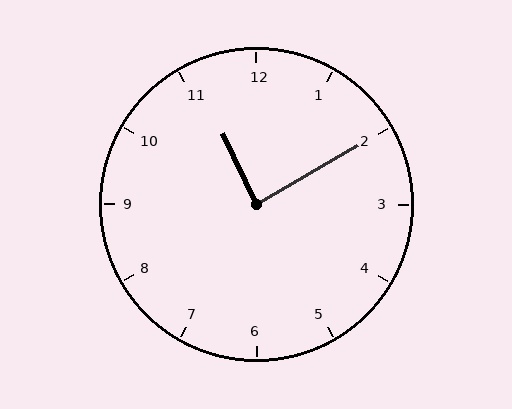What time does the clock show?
11:10.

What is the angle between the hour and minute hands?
Approximately 85 degrees.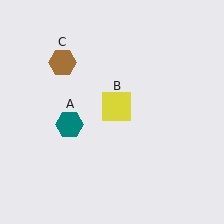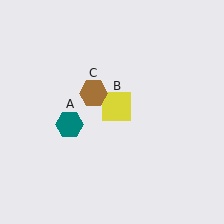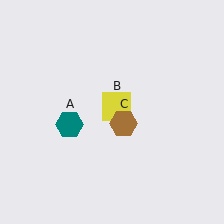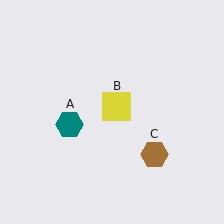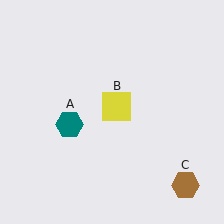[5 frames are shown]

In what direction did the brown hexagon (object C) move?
The brown hexagon (object C) moved down and to the right.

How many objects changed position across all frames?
1 object changed position: brown hexagon (object C).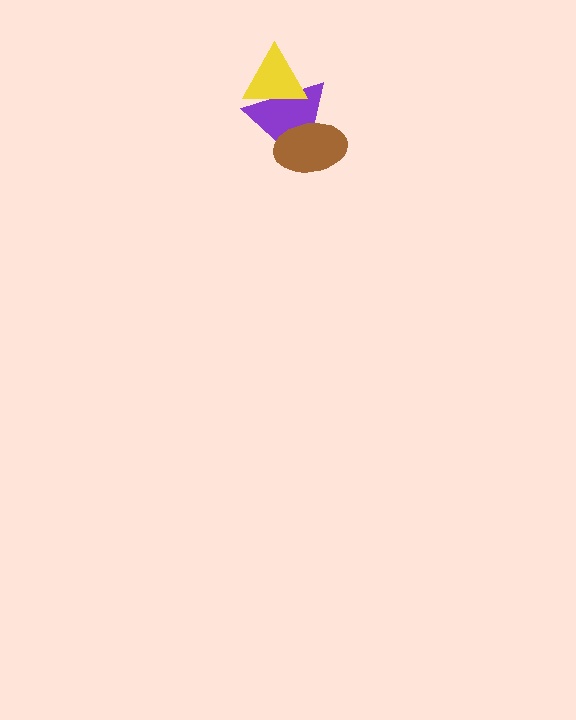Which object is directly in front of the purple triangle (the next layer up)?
The brown ellipse is directly in front of the purple triangle.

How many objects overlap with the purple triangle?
2 objects overlap with the purple triangle.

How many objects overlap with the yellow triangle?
1 object overlaps with the yellow triangle.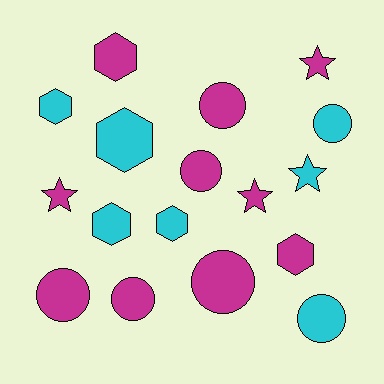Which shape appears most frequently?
Circle, with 7 objects.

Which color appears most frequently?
Magenta, with 10 objects.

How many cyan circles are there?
There are 2 cyan circles.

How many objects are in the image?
There are 17 objects.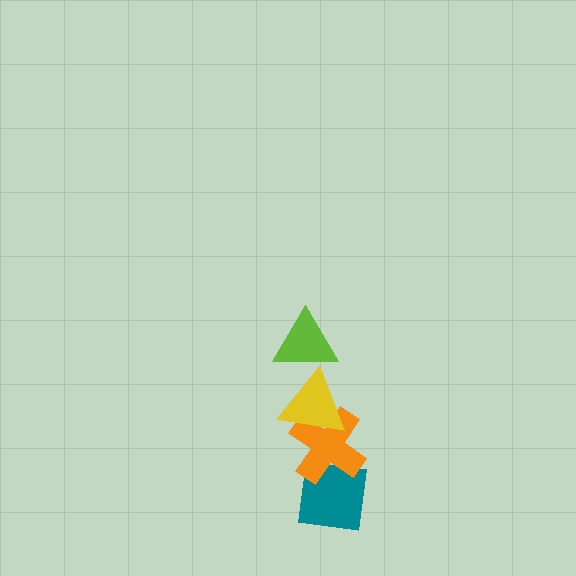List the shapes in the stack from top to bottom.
From top to bottom: the lime triangle, the yellow triangle, the orange cross, the teal square.